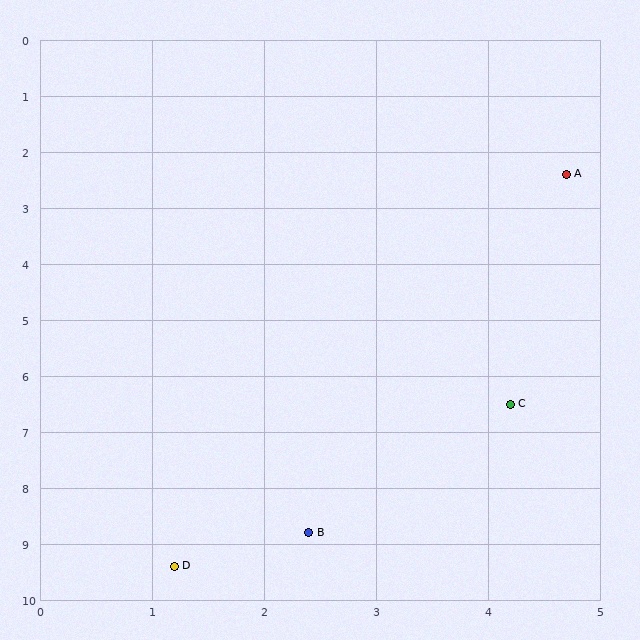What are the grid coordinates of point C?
Point C is at approximately (4.2, 6.5).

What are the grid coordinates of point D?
Point D is at approximately (1.2, 9.4).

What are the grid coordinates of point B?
Point B is at approximately (2.4, 8.8).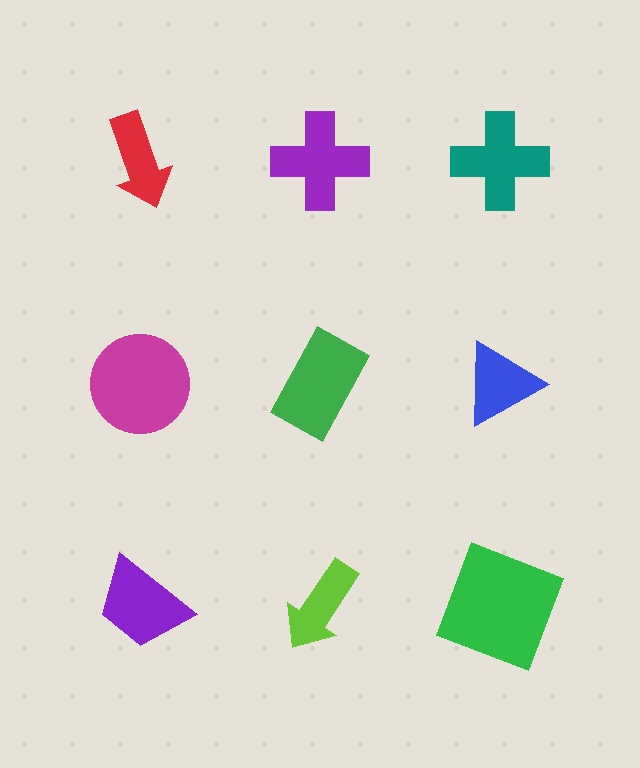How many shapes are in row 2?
3 shapes.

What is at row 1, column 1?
A red arrow.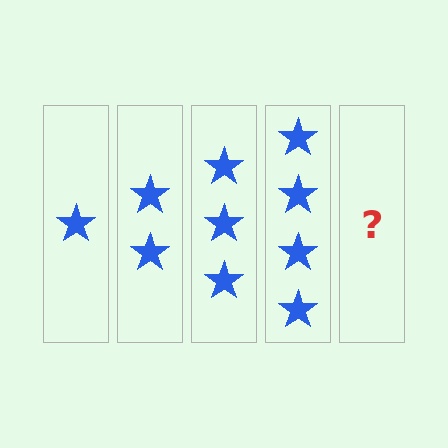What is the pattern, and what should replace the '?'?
The pattern is that each step adds one more star. The '?' should be 5 stars.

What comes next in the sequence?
The next element should be 5 stars.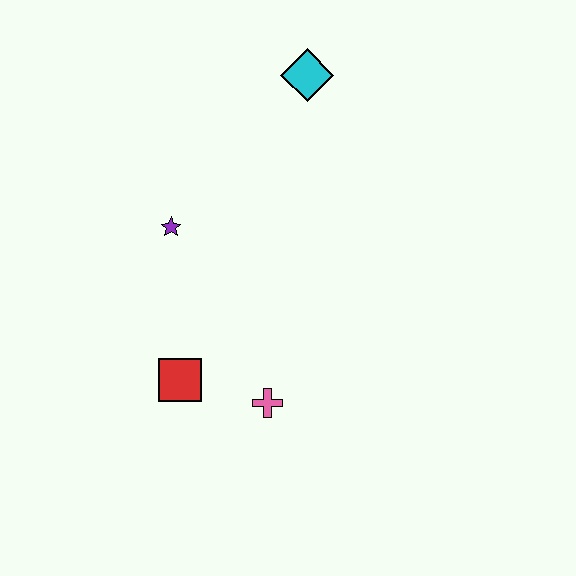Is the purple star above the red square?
Yes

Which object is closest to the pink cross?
The red square is closest to the pink cross.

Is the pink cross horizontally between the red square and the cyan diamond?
Yes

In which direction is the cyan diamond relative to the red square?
The cyan diamond is above the red square.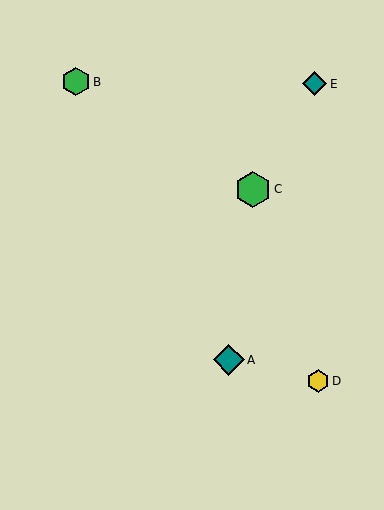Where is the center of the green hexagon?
The center of the green hexagon is at (76, 82).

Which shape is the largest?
The green hexagon (labeled C) is the largest.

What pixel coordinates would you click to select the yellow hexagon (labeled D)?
Click at (318, 381) to select the yellow hexagon D.